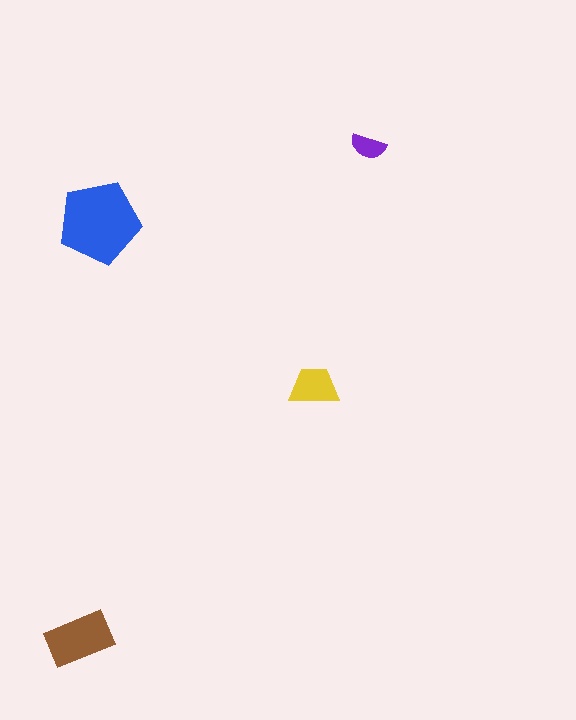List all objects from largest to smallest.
The blue pentagon, the brown rectangle, the yellow trapezoid, the purple semicircle.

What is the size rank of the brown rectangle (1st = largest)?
2nd.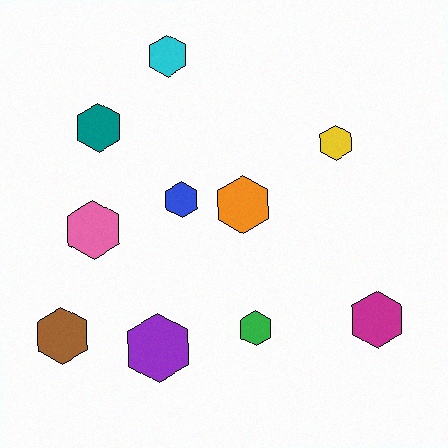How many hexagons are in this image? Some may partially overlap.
There are 10 hexagons.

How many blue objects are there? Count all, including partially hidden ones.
There is 1 blue object.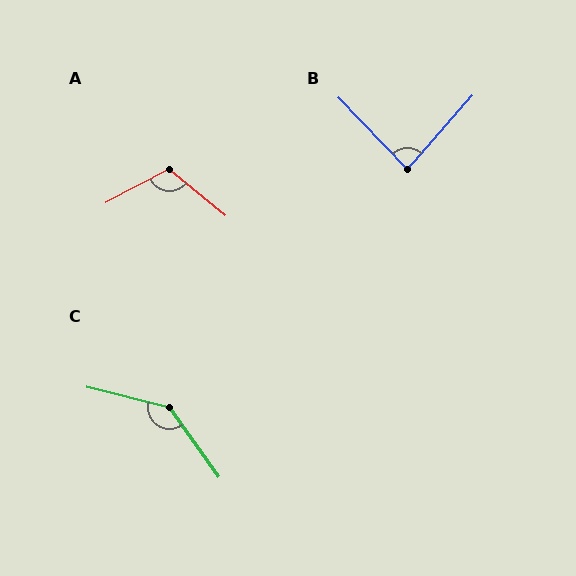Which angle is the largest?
C, at approximately 140 degrees.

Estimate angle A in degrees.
Approximately 113 degrees.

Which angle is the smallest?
B, at approximately 85 degrees.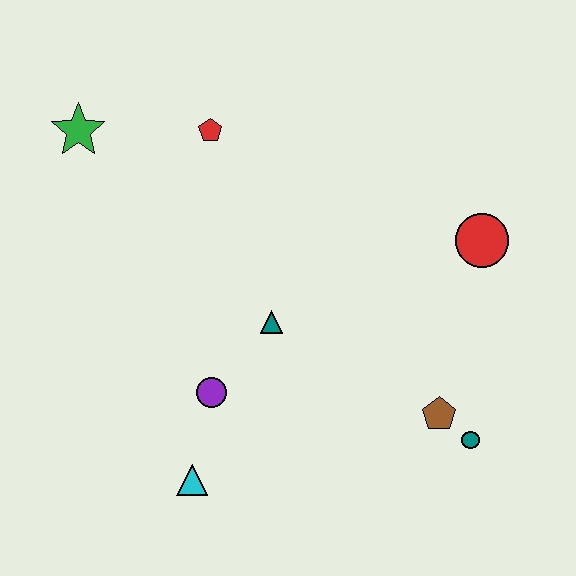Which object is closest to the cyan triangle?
The purple circle is closest to the cyan triangle.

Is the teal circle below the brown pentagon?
Yes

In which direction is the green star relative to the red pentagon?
The green star is to the left of the red pentagon.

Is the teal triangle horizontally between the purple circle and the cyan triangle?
No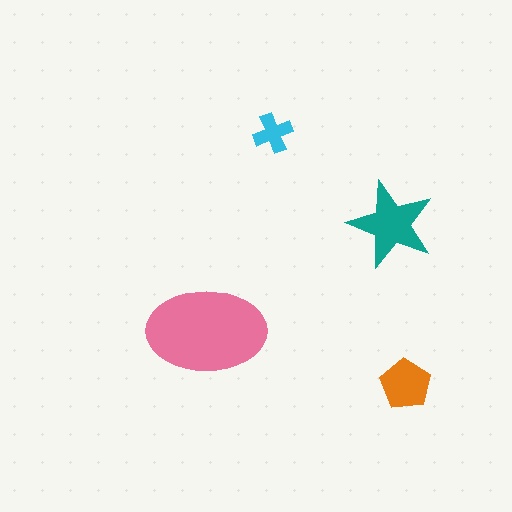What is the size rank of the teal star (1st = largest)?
2nd.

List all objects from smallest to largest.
The cyan cross, the orange pentagon, the teal star, the pink ellipse.